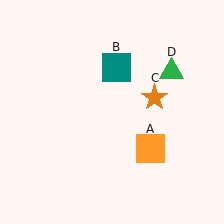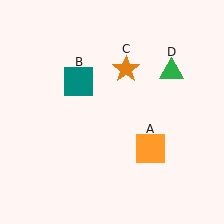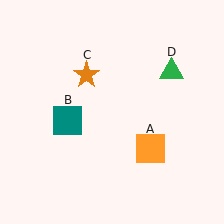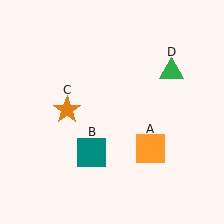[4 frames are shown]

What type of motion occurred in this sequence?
The teal square (object B), orange star (object C) rotated counterclockwise around the center of the scene.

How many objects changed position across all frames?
2 objects changed position: teal square (object B), orange star (object C).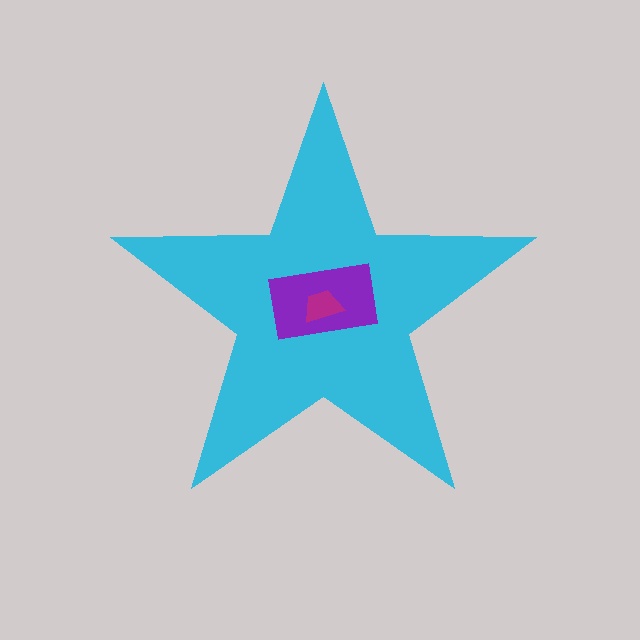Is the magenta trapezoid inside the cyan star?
Yes.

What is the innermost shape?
The magenta trapezoid.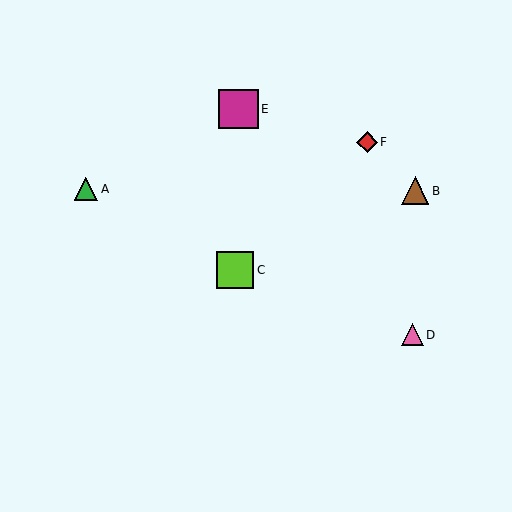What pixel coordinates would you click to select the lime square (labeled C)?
Click at (235, 270) to select the lime square C.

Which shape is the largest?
The magenta square (labeled E) is the largest.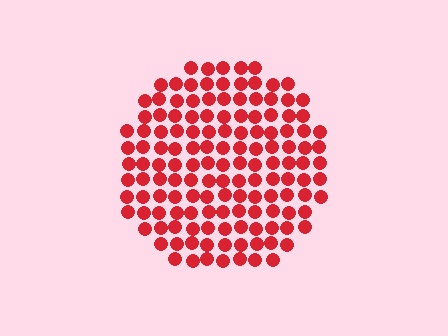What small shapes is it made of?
It is made of small circles.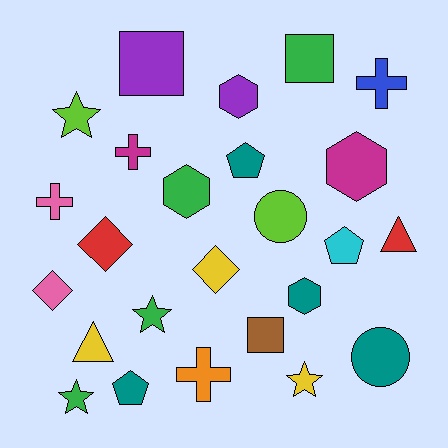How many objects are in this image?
There are 25 objects.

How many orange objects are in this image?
There is 1 orange object.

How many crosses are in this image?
There are 4 crosses.